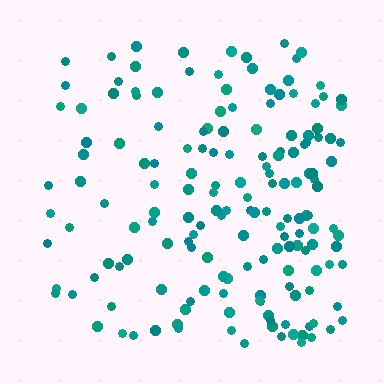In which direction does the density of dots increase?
From left to right, with the right side densest.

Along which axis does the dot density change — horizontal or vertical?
Horizontal.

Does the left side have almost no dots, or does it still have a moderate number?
Still a moderate number, just noticeably fewer than the right.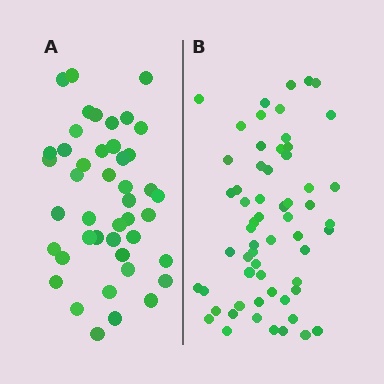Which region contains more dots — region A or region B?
Region B (the right region) has more dots.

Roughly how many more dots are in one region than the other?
Region B has approximately 15 more dots than region A.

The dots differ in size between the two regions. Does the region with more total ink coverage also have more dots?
No. Region A has more total ink coverage because its dots are larger, but region B actually contains more individual dots. Total area can be misleading — the number of items is what matters here.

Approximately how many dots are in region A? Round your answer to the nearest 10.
About 40 dots. (The exact count is 44, which rounds to 40.)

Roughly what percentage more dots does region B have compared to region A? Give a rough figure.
About 35% more.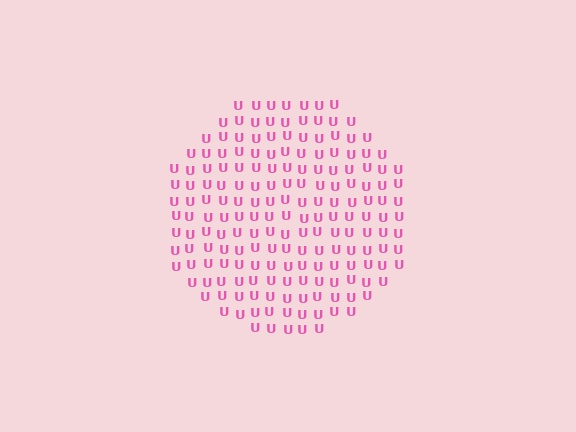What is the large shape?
The large shape is a circle.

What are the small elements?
The small elements are letter U's.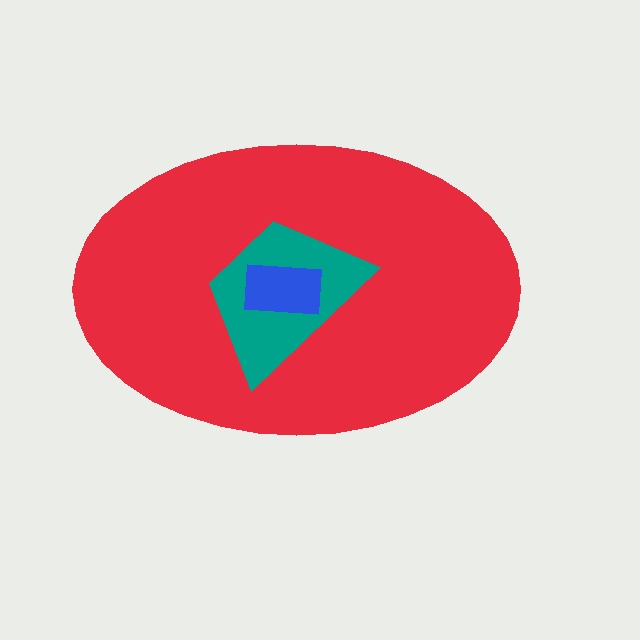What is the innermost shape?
The blue rectangle.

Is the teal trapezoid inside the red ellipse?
Yes.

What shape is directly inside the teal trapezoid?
The blue rectangle.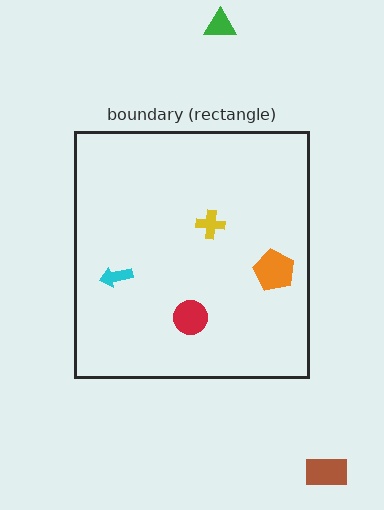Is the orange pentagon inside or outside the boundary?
Inside.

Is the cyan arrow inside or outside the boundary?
Inside.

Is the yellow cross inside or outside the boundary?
Inside.